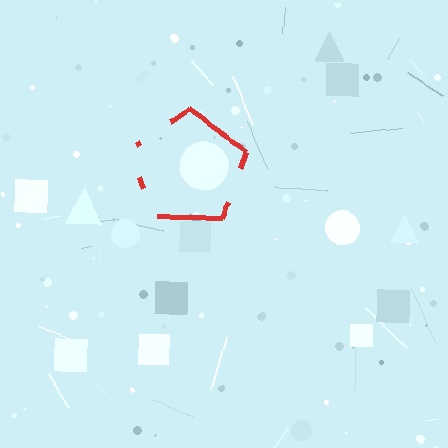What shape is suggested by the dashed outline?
The dashed outline suggests a pentagon.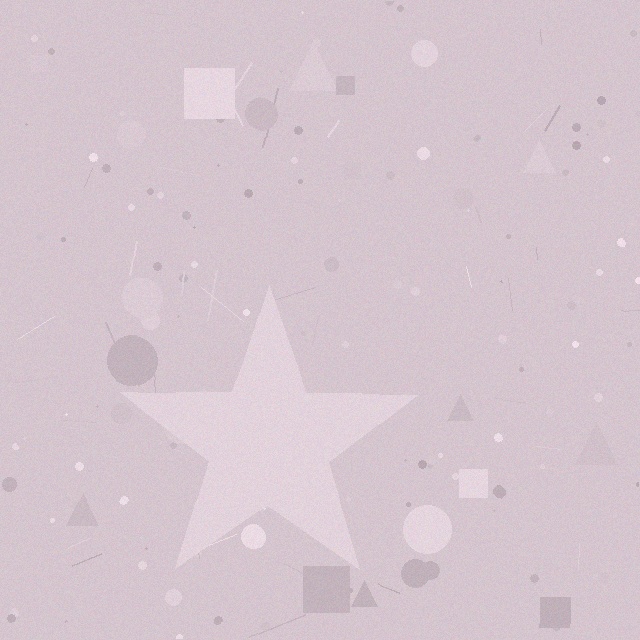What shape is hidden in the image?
A star is hidden in the image.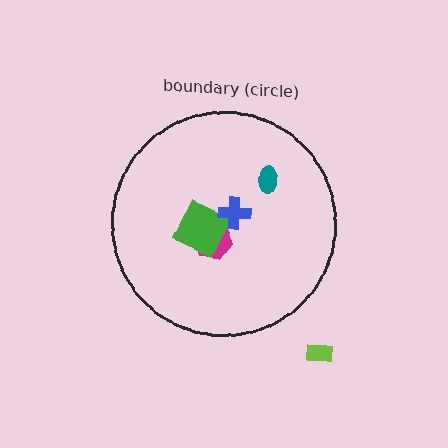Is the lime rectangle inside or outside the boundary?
Outside.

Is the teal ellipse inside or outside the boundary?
Inside.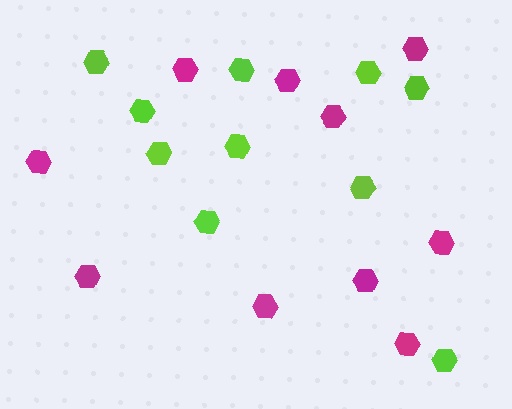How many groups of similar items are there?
There are 2 groups: one group of magenta hexagons (10) and one group of lime hexagons (10).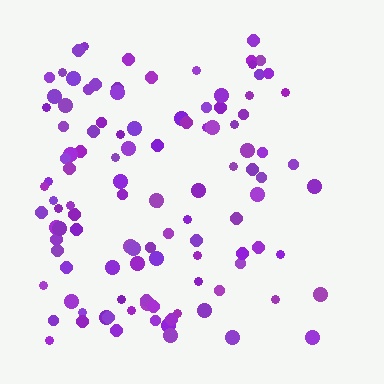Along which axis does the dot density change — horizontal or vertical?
Horizontal.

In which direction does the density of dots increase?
From right to left, with the left side densest.